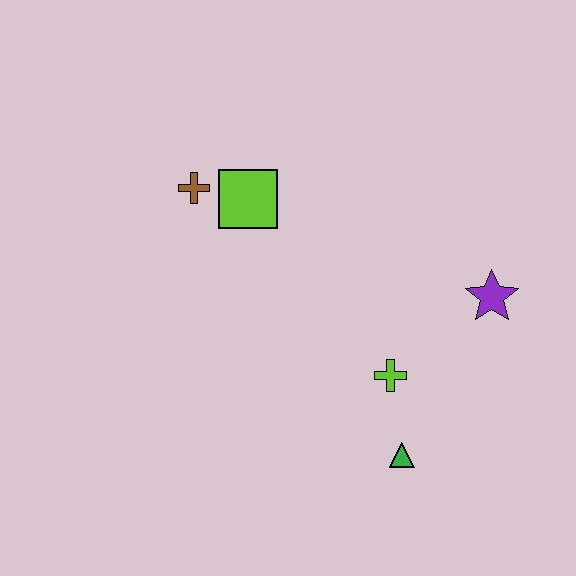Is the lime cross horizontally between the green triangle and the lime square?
Yes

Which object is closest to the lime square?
The brown cross is closest to the lime square.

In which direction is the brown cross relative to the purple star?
The brown cross is to the left of the purple star.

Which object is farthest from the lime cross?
The brown cross is farthest from the lime cross.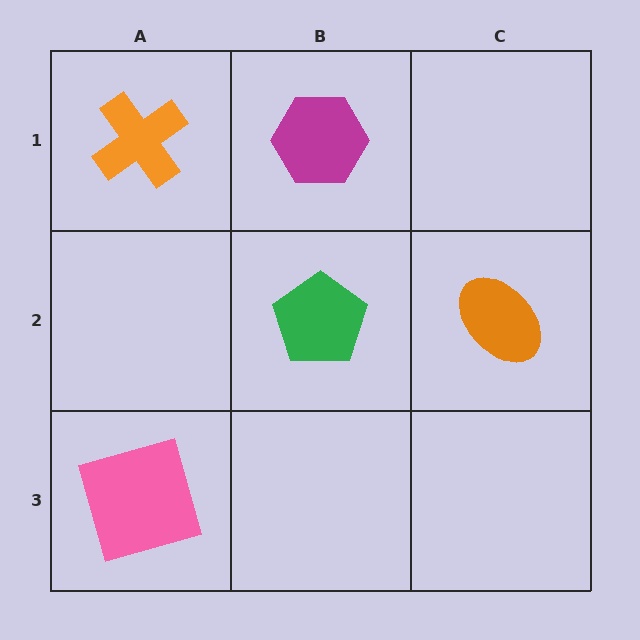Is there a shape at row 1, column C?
No, that cell is empty.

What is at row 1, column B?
A magenta hexagon.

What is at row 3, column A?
A pink square.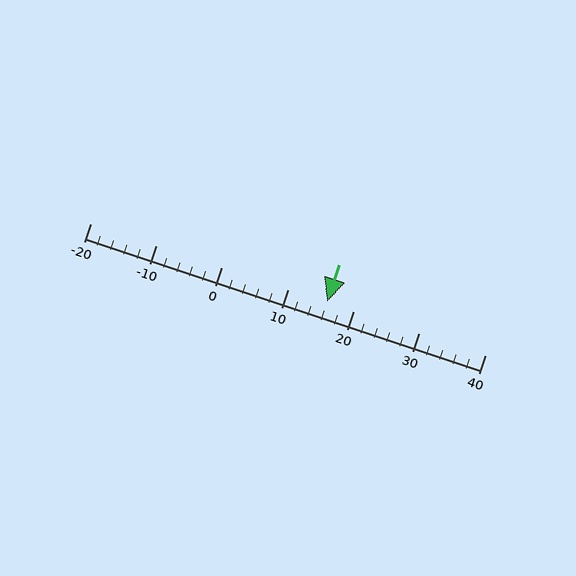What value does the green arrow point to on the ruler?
The green arrow points to approximately 16.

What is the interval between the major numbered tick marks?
The major tick marks are spaced 10 units apart.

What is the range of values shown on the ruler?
The ruler shows values from -20 to 40.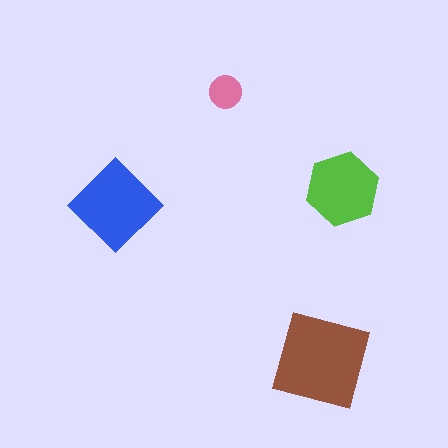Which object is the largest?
The brown square.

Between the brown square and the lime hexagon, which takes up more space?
The brown square.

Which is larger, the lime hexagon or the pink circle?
The lime hexagon.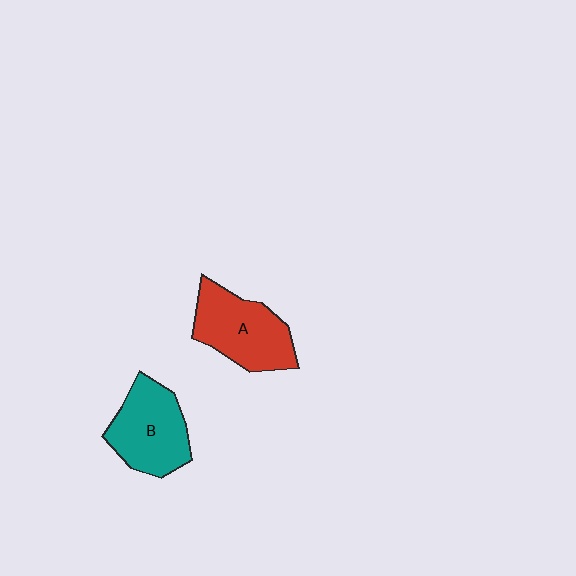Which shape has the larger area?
Shape A (red).